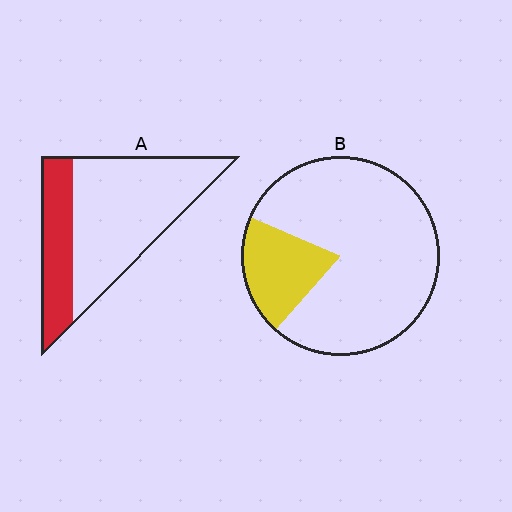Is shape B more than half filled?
No.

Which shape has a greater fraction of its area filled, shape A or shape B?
Shape A.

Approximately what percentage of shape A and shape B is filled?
A is approximately 30% and B is approximately 20%.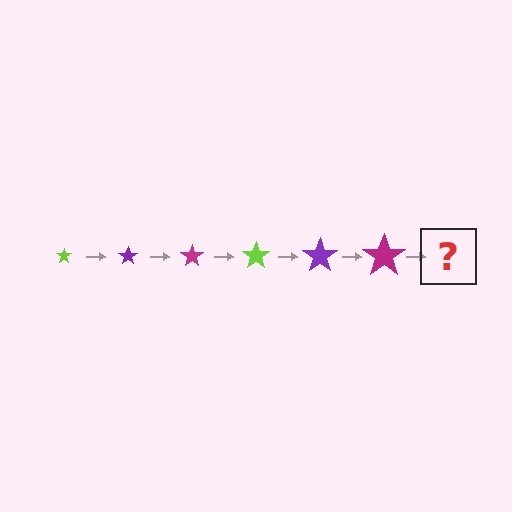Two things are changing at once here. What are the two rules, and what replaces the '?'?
The two rules are that the star grows larger each step and the color cycles through lime, purple, and magenta. The '?' should be a lime star, larger than the previous one.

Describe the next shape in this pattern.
It should be a lime star, larger than the previous one.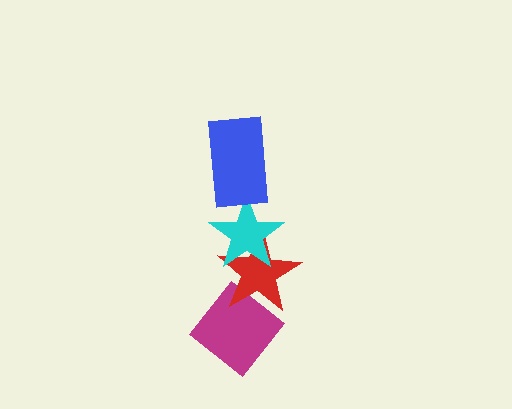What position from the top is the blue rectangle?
The blue rectangle is 1st from the top.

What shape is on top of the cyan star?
The blue rectangle is on top of the cyan star.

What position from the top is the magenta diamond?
The magenta diamond is 4th from the top.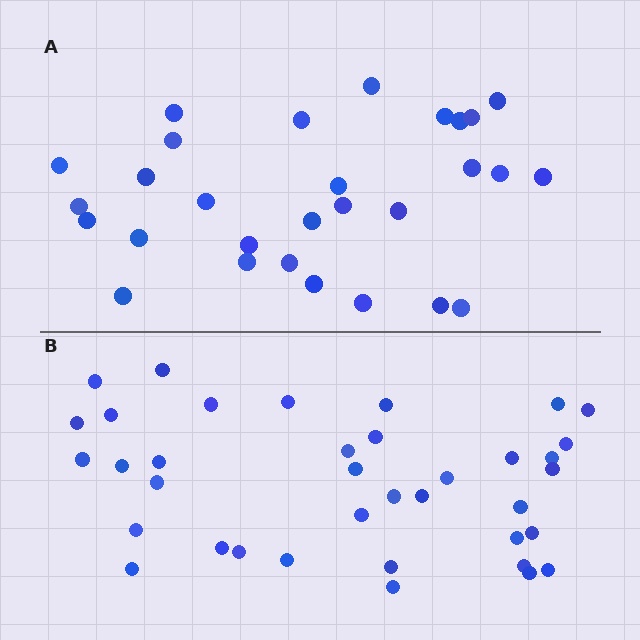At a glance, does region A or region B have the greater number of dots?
Region B (the bottom region) has more dots.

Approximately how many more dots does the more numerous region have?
Region B has roughly 8 or so more dots than region A.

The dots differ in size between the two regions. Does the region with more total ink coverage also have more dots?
No. Region A has more total ink coverage because its dots are larger, but region B actually contains more individual dots. Total area can be misleading — the number of items is what matters here.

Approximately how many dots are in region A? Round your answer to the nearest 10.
About 30 dots. (The exact count is 29, which rounds to 30.)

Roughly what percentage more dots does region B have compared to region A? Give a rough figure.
About 30% more.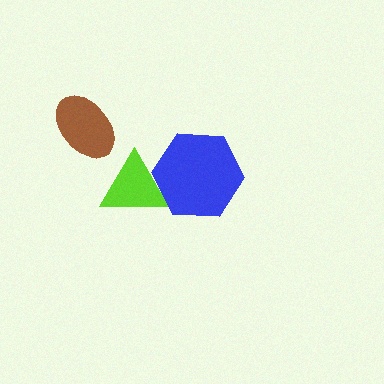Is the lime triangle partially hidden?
Yes, it is partially covered by another shape.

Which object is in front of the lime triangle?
The blue hexagon is in front of the lime triangle.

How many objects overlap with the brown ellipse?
0 objects overlap with the brown ellipse.